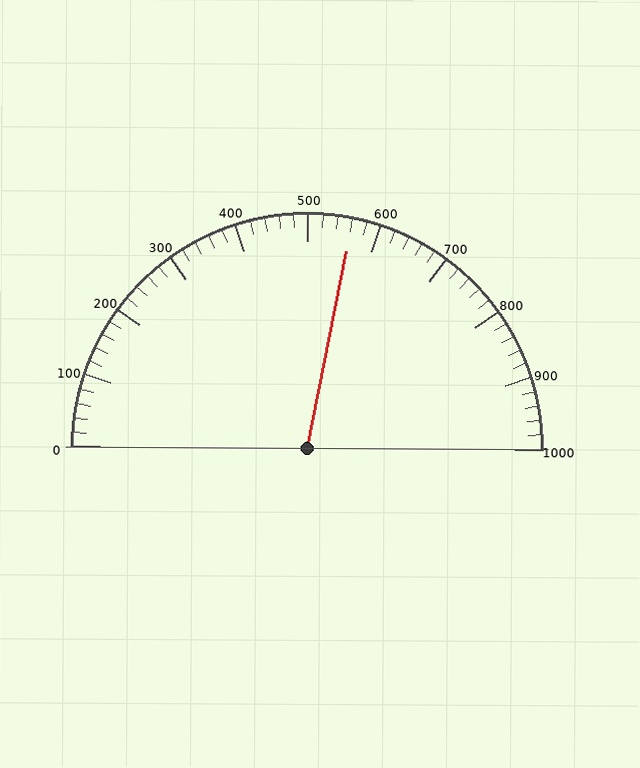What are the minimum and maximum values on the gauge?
The gauge ranges from 0 to 1000.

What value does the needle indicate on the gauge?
The needle indicates approximately 560.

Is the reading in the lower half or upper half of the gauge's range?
The reading is in the upper half of the range (0 to 1000).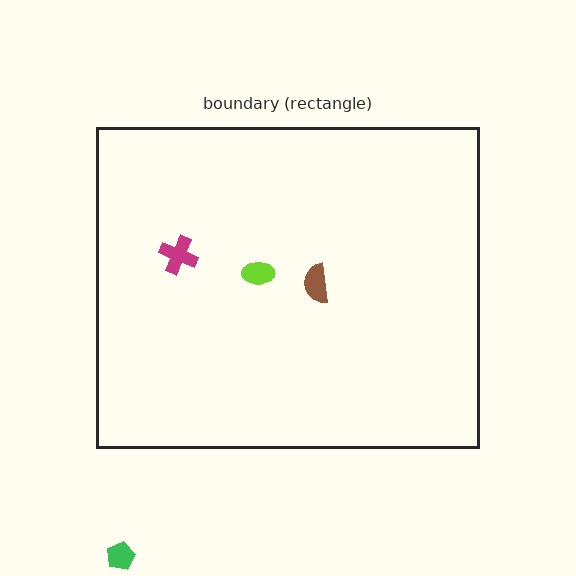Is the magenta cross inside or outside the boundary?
Inside.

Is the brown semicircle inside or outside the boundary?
Inside.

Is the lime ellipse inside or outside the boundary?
Inside.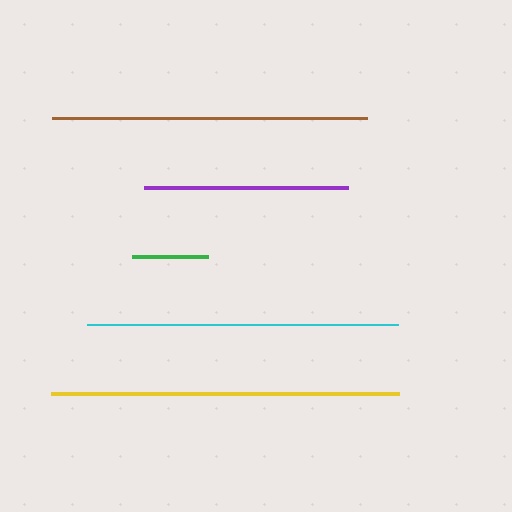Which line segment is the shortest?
The green line is the shortest at approximately 77 pixels.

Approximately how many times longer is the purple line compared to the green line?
The purple line is approximately 2.7 times the length of the green line.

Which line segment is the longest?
The yellow line is the longest at approximately 348 pixels.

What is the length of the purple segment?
The purple segment is approximately 203 pixels long.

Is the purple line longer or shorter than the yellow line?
The yellow line is longer than the purple line.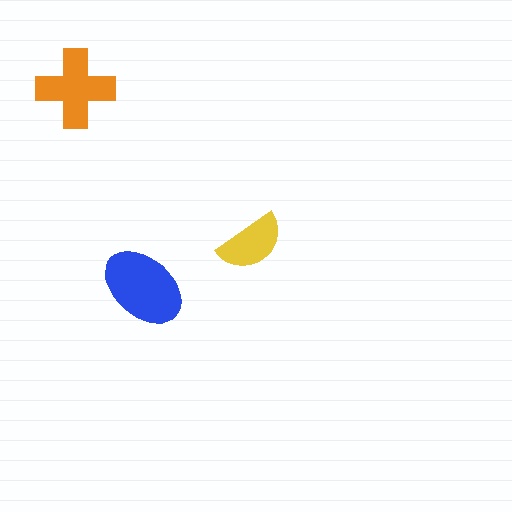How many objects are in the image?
There are 3 objects in the image.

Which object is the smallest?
The yellow semicircle.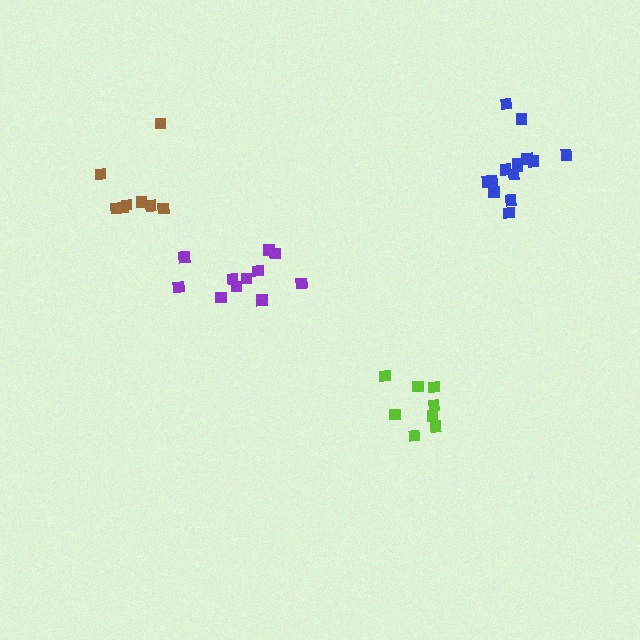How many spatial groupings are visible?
There are 4 spatial groupings.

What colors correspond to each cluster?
The clusters are colored: brown, lime, purple, blue.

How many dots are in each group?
Group 1: 8 dots, Group 2: 8 dots, Group 3: 11 dots, Group 4: 14 dots (41 total).